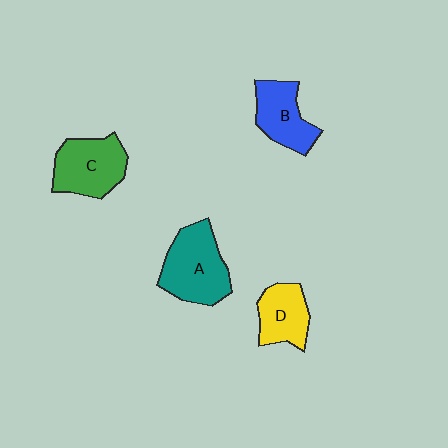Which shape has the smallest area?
Shape D (yellow).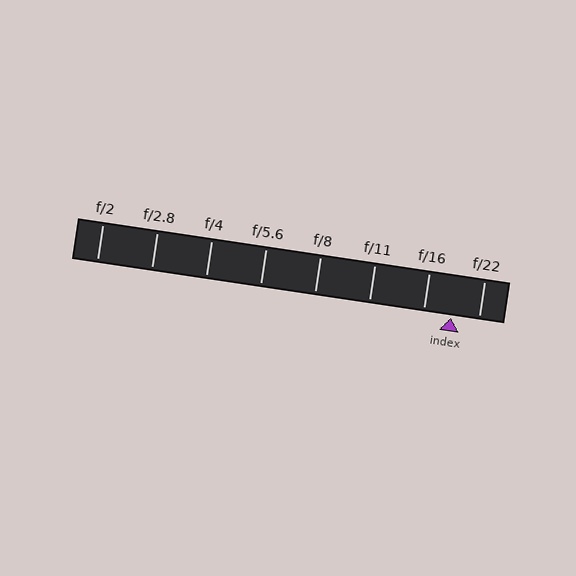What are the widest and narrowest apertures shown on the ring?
The widest aperture shown is f/2 and the narrowest is f/22.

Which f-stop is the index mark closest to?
The index mark is closest to f/22.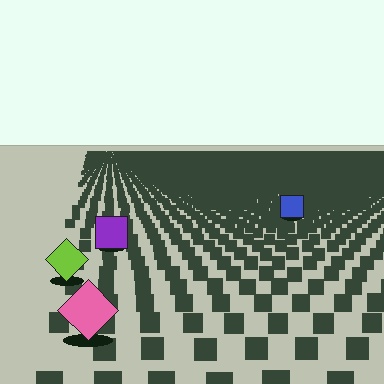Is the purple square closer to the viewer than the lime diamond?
No. The lime diamond is closer — you can tell from the texture gradient: the ground texture is coarser near it.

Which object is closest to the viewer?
The pink diamond is closest. The texture marks near it are larger and more spread out.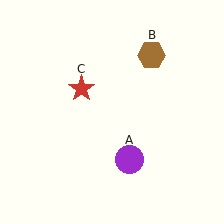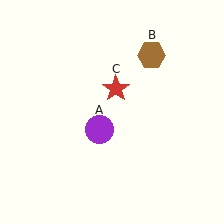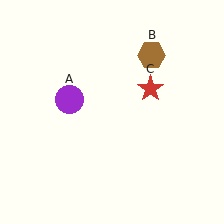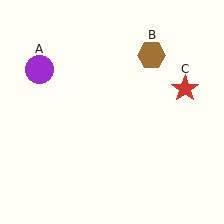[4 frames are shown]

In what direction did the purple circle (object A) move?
The purple circle (object A) moved up and to the left.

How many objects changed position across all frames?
2 objects changed position: purple circle (object A), red star (object C).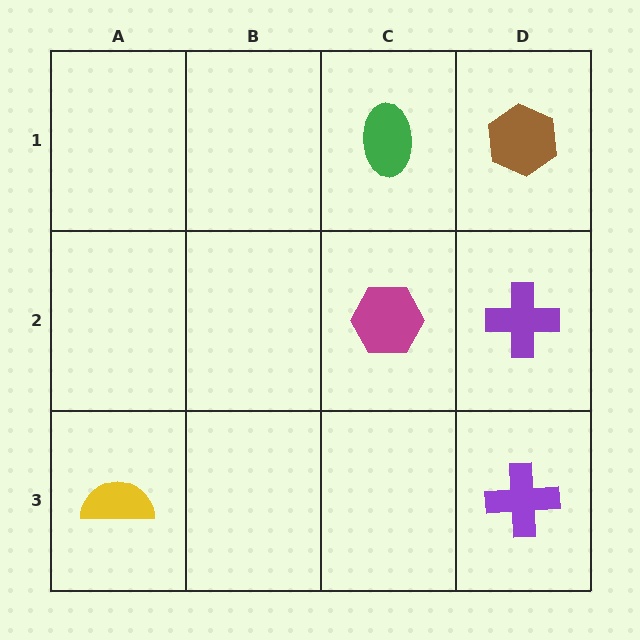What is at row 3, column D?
A purple cross.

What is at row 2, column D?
A purple cross.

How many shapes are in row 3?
2 shapes.